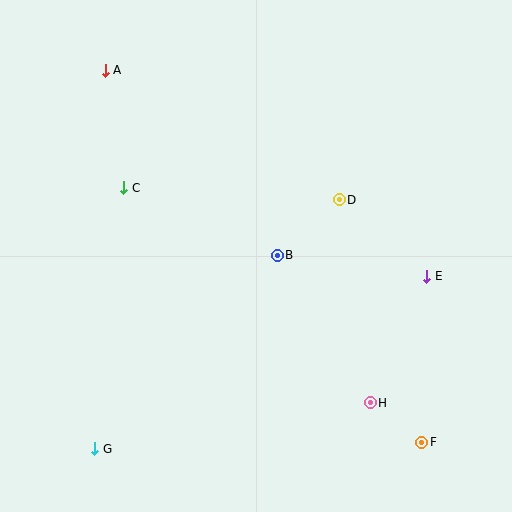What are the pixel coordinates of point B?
Point B is at (277, 255).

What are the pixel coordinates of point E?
Point E is at (427, 276).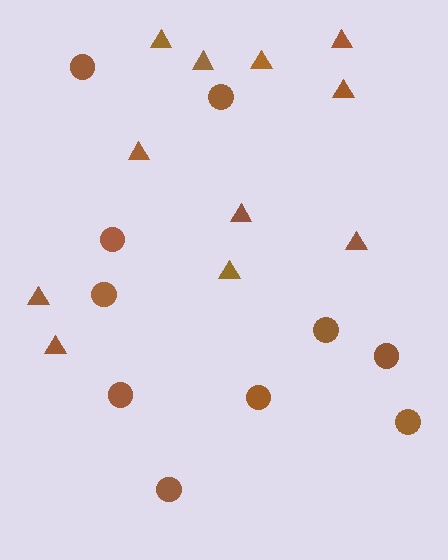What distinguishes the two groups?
There are 2 groups: one group of circles (10) and one group of triangles (11).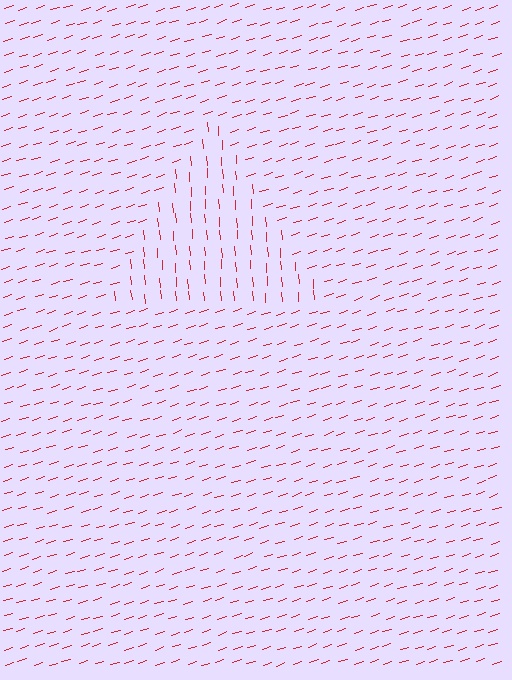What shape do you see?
I see a triangle.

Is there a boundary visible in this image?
Yes, there is a texture boundary formed by a change in line orientation.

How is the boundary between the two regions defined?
The boundary is defined purely by a change in line orientation (approximately 77 degrees difference). All lines are the same color and thickness.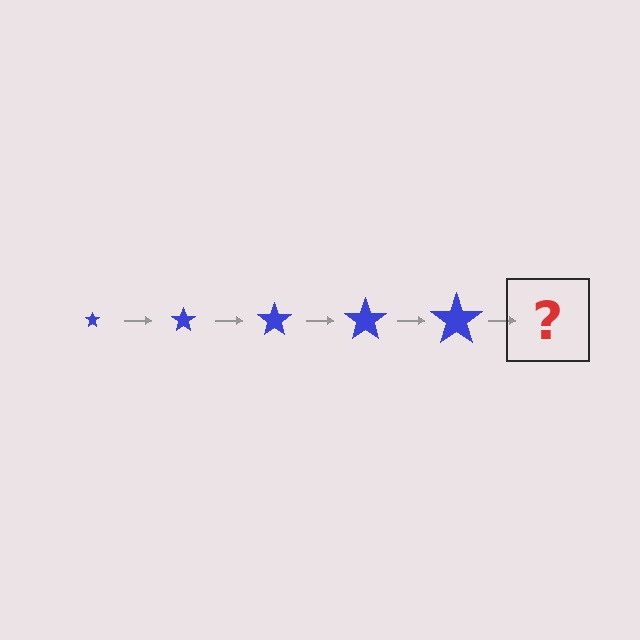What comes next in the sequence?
The next element should be a blue star, larger than the previous one.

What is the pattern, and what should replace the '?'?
The pattern is that the star gets progressively larger each step. The '?' should be a blue star, larger than the previous one.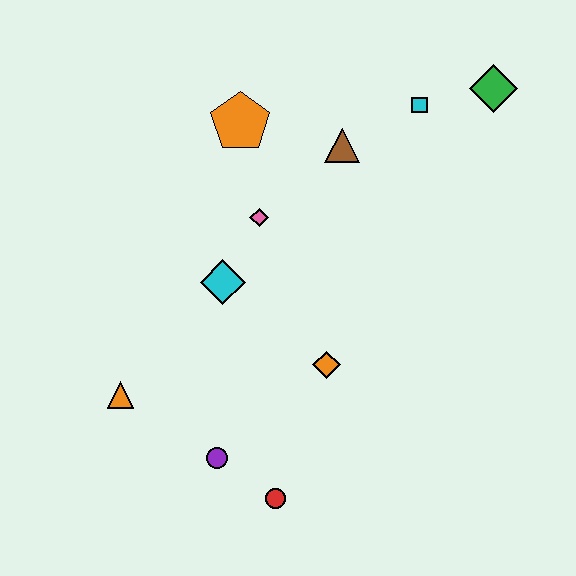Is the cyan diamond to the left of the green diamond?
Yes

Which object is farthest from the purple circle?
The green diamond is farthest from the purple circle.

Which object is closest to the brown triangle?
The cyan square is closest to the brown triangle.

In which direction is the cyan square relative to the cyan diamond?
The cyan square is to the right of the cyan diamond.